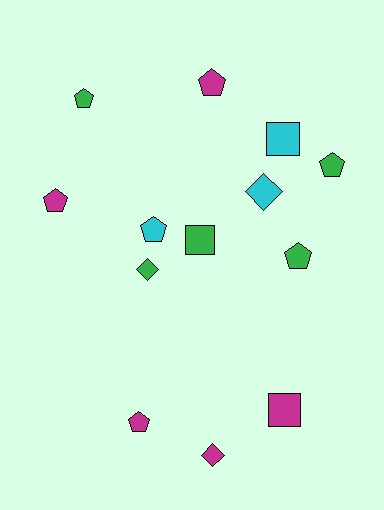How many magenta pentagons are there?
There are 3 magenta pentagons.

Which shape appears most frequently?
Pentagon, with 7 objects.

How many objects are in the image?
There are 13 objects.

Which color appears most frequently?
Magenta, with 5 objects.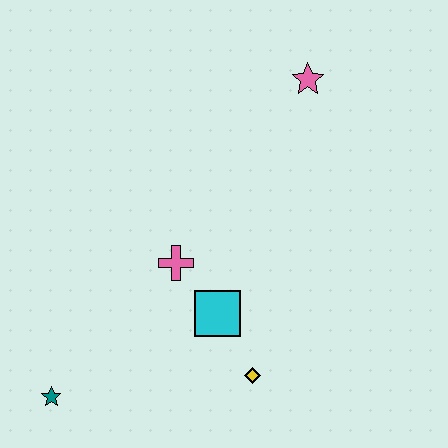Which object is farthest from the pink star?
The teal star is farthest from the pink star.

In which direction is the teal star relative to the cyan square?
The teal star is to the left of the cyan square.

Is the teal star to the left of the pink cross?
Yes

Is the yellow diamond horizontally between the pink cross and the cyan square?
No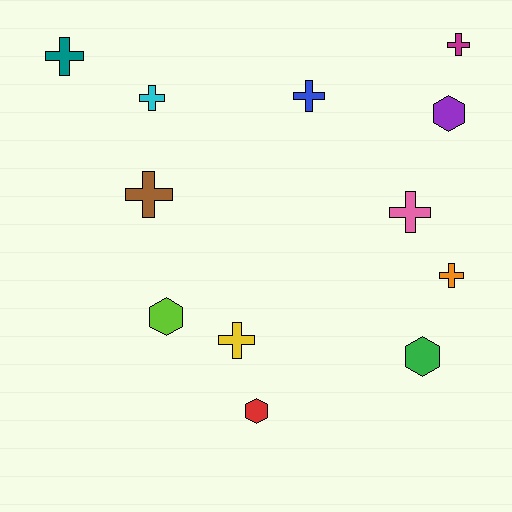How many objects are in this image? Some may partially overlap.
There are 12 objects.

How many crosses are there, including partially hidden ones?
There are 8 crosses.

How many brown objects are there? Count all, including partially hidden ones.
There is 1 brown object.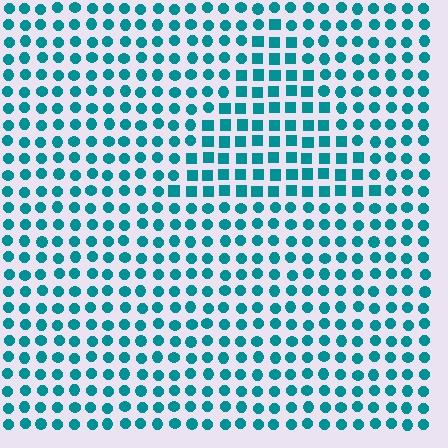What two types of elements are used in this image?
The image uses squares inside the triangle region and circles outside it.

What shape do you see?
I see a triangle.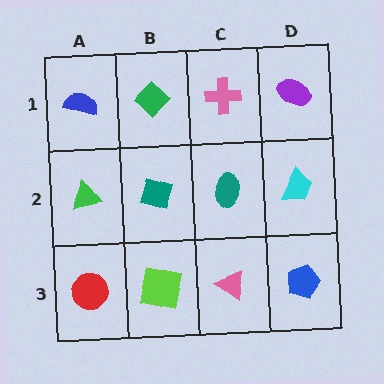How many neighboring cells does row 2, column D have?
3.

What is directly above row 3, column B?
A teal diamond.